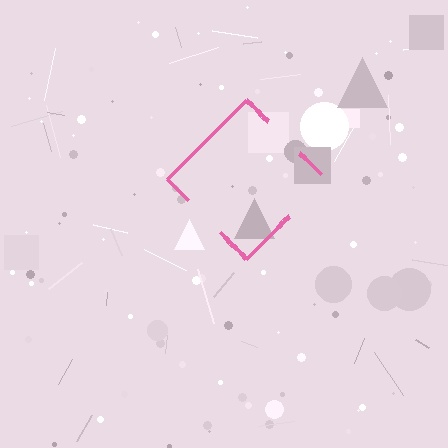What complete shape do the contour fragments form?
The contour fragments form a diamond.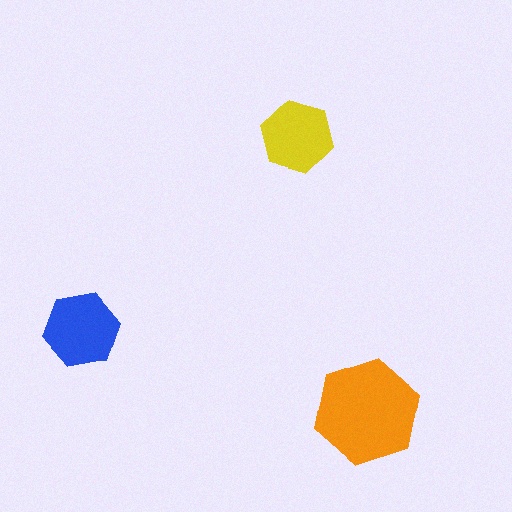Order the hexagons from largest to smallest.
the orange one, the blue one, the yellow one.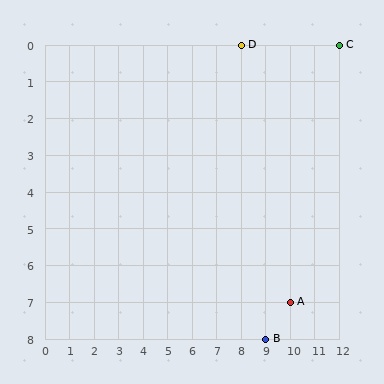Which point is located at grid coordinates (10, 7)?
Point A is at (10, 7).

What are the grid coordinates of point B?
Point B is at grid coordinates (9, 8).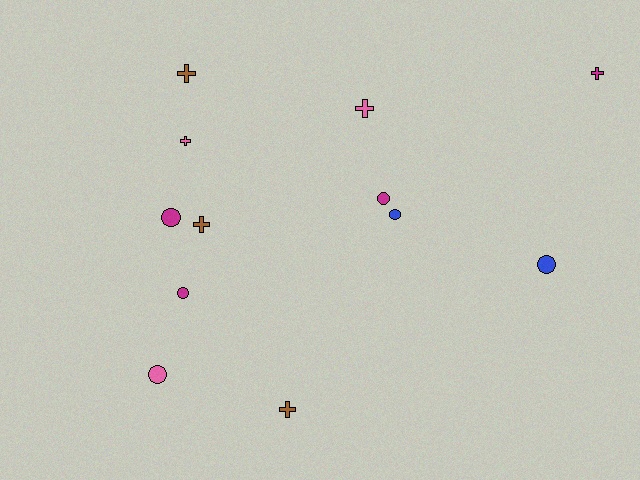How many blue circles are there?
There are 2 blue circles.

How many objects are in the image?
There are 12 objects.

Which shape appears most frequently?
Circle, with 6 objects.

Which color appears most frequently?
Magenta, with 4 objects.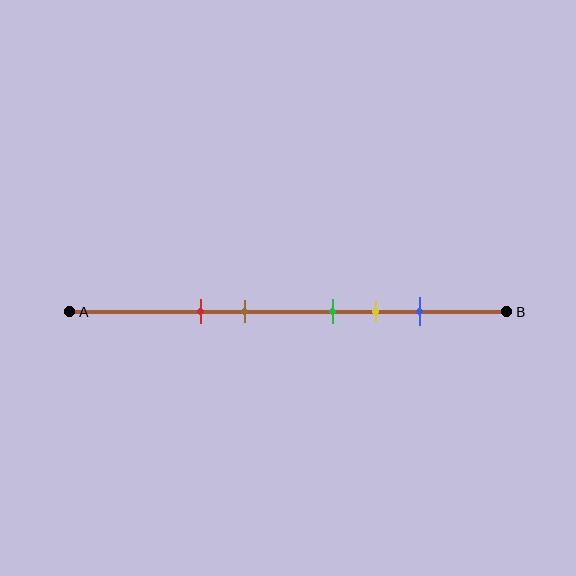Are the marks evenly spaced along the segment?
No, the marks are not evenly spaced.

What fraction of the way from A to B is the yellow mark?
The yellow mark is approximately 70% (0.7) of the way from A to B.